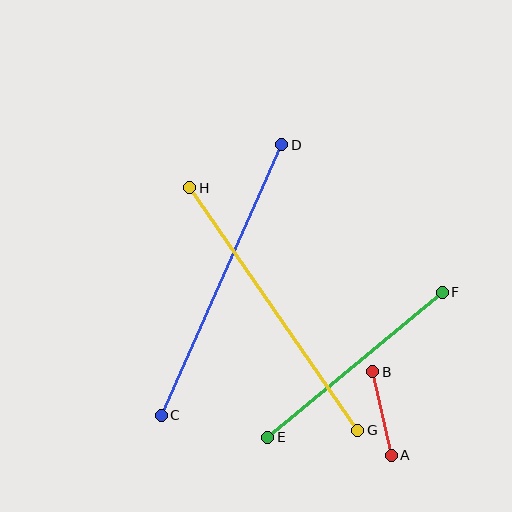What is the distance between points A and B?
The distance is approximately 86 pixels.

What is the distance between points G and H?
The distance is approximately 295 pixels.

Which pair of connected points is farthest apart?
Points C and D are farthest apart.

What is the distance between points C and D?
The distance is approximately 296 pixels.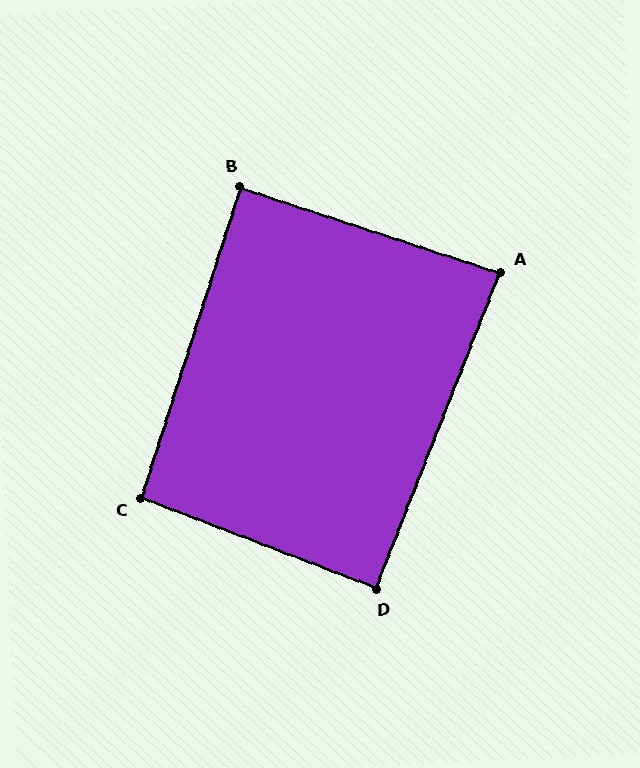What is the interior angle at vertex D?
Approximately 90 degrees (approximately right).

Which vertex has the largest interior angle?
C, at approximately 93 degrees.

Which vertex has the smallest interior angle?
A, at approximately 87 degrees.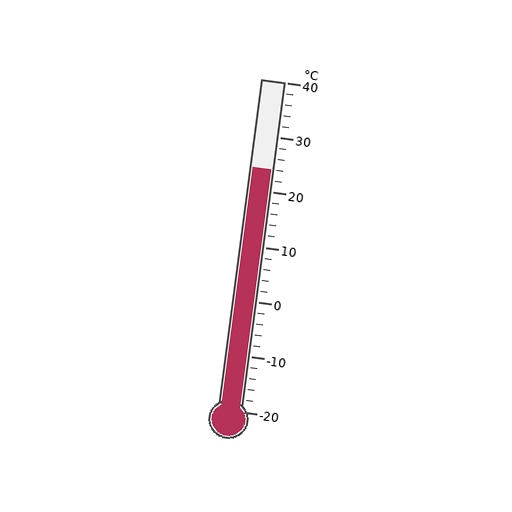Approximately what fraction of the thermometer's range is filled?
The thermometer is filled to approximately 75% of its range.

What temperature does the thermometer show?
The thermometer shows approximately 24°C.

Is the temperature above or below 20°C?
The temperature is above 20°C.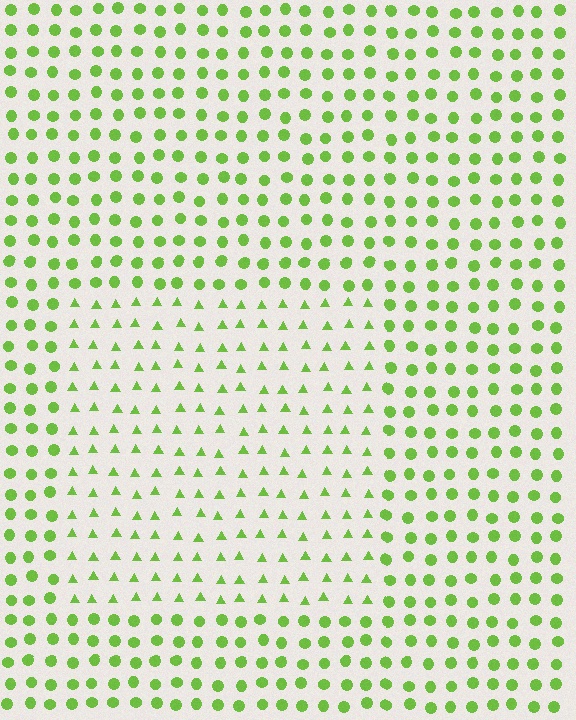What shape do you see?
I see a rectangle.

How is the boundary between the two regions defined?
The boundary is defined by a change in element shape: triangles inside vs. circles outside. All elements share the same color and spacing.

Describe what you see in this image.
The image is filled with small lime elements arranged in a uniform grid. A rectangle-shaped region contains triangles, while the surrounding area contains circles. The boundary is defined purely by the change in element shape.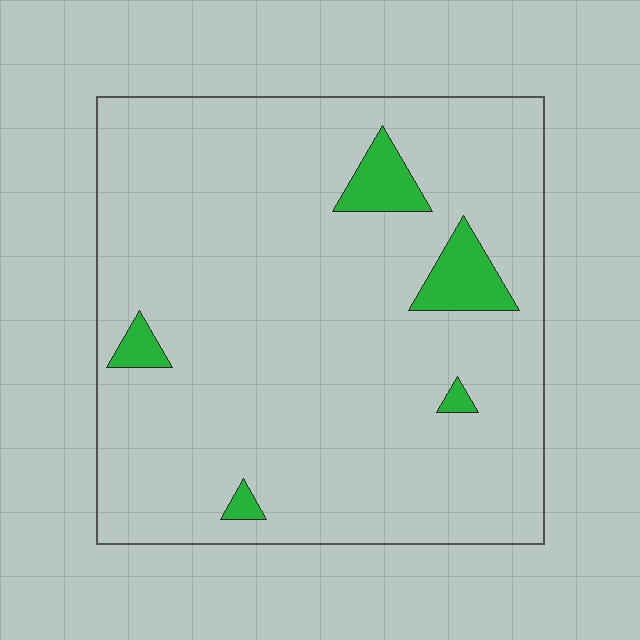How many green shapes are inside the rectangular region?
5.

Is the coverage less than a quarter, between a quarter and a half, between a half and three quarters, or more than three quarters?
Less than a quarter.